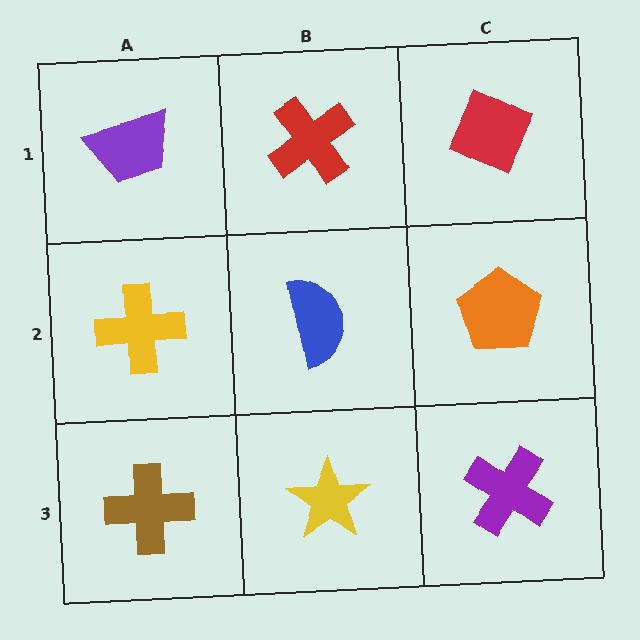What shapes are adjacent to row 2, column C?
A red diamond (row 1, column C), a purple cross (row 3, column C), a blue semicircle (row 2, column B).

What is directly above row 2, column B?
A red cross.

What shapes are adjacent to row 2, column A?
A purple trapezoid (row 1, column A), a brown cross (row 3, column A), a blue semicircle (row 2, column B).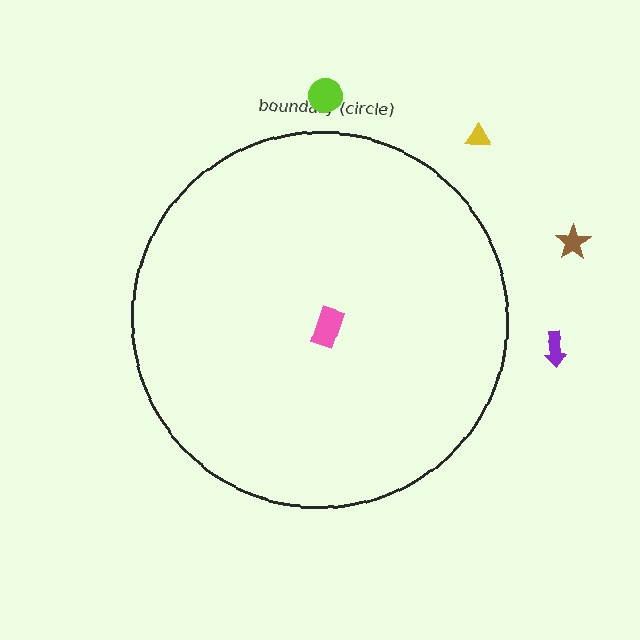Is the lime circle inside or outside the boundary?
Outside.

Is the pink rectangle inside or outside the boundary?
Inside.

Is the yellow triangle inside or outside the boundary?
Outside.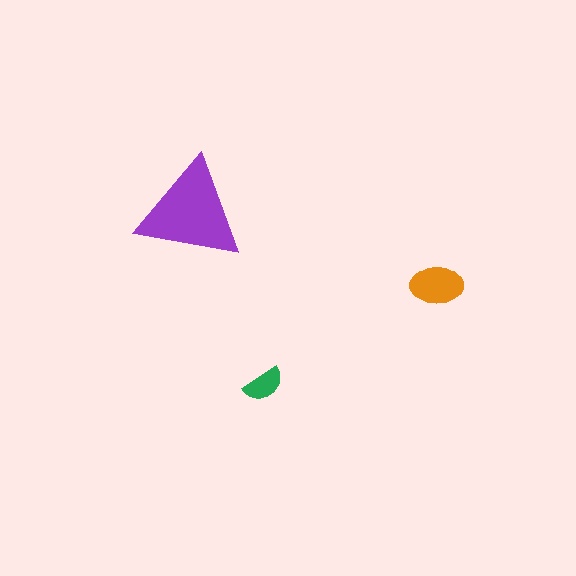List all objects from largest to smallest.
The purple triangle, the orange ellipse, the green semicircle.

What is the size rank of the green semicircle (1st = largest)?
3rd.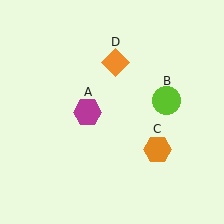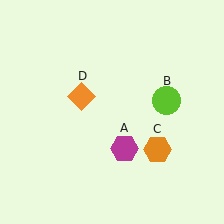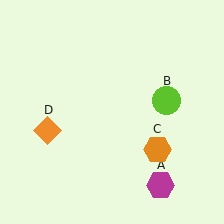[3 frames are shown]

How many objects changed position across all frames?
2 objects changed position: magenta hexagon (object A), orange diamond (object D).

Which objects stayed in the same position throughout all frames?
Lime circle (object B) and orange hexagon (object C) remained stationary.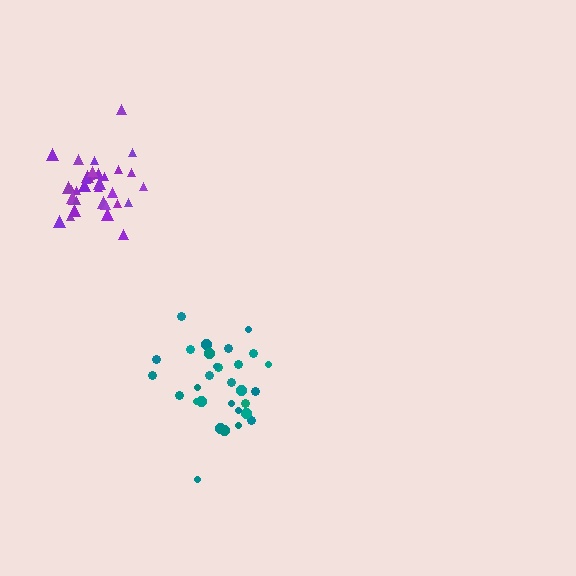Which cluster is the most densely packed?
Purple.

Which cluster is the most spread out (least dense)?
Teal.